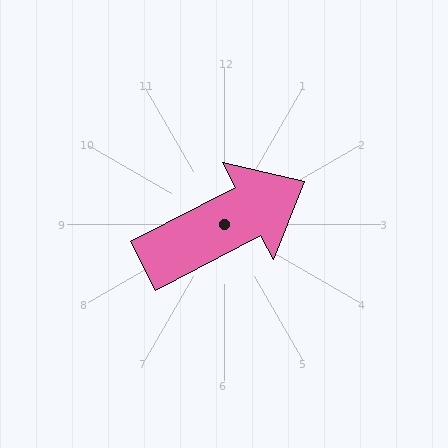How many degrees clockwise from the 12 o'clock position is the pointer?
Approximately 62 degrees.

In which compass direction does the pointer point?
Northeast.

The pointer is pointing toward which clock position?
Roughly 2 o'clock.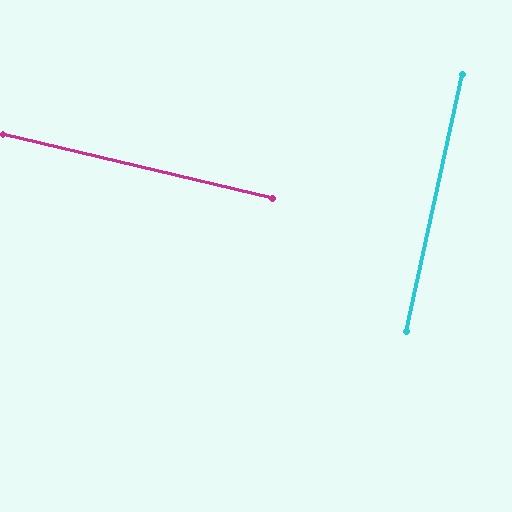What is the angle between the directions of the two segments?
Approximately 89 degrees.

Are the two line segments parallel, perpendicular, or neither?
Perpendicular — they meet at approximately 89°.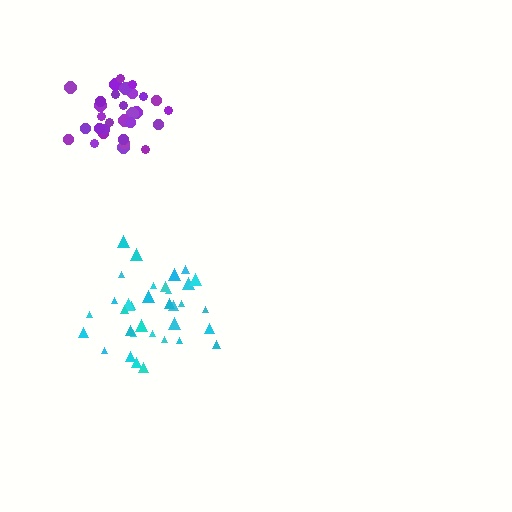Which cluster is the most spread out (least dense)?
Cyan.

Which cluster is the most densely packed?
Purple.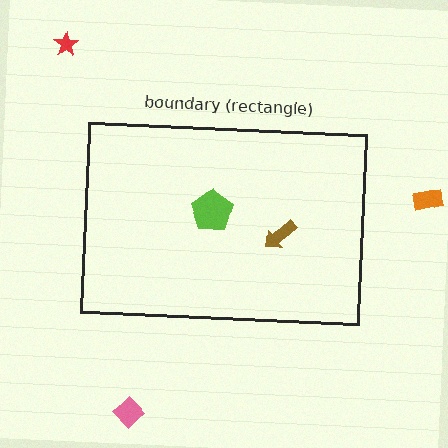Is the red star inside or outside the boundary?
Outside.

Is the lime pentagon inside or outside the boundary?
Inside.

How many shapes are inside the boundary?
2 inside, 3 outside.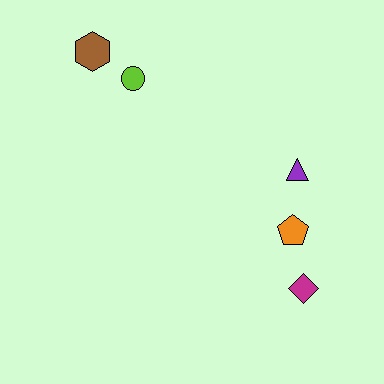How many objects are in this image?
There are 5 objects.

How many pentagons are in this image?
There is 1 pentagon.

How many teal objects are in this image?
There are no teal objects.